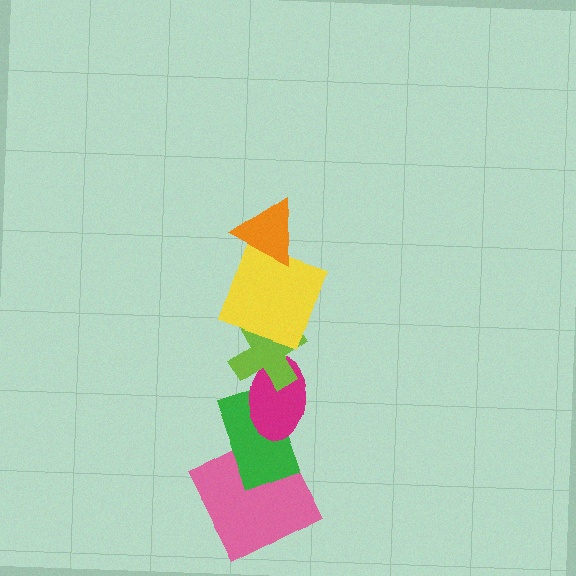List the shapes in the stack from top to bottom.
From top to bottom: the orange triangle, the yellow square, the lime cross, the magenta ellipse, the green rectangle, the pink square.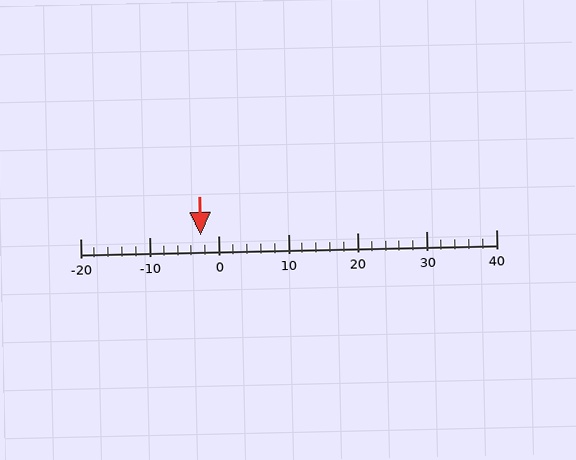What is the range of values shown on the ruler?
The ruler shows values from -20 to 40.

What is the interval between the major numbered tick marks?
The major tick marks are spaced 10 units apart.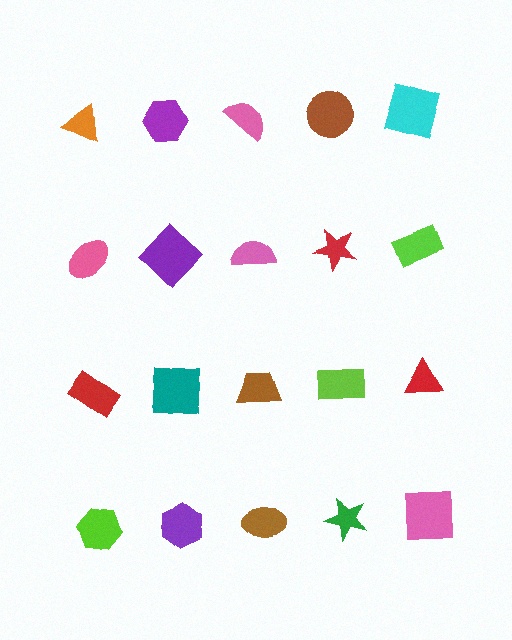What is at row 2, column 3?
A pink semicircle.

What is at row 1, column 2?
A purple hexagon.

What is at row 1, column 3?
A pink semicircle.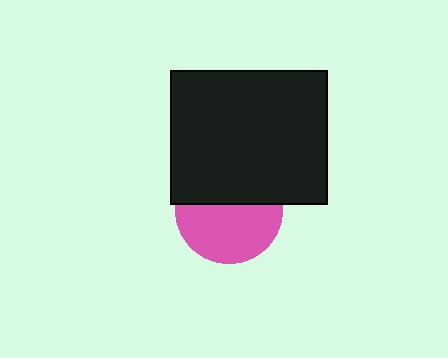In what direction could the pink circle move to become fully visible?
The pink circle could move down. That would shift it out from behind the black rectangle entirely.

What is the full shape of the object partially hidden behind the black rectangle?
The partially hidden object is a pink circle.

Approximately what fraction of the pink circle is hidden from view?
Roughly 45% of the pink circle is hidden behind the black rectangle.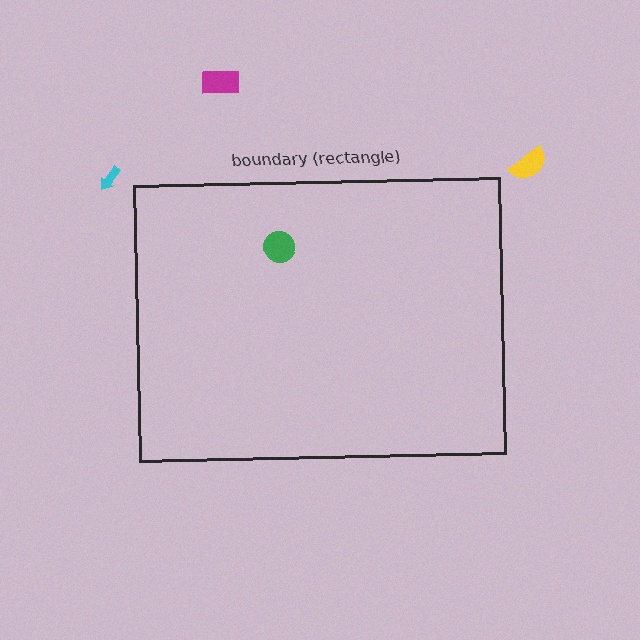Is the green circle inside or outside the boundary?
Inside.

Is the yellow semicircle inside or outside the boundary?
Outside.